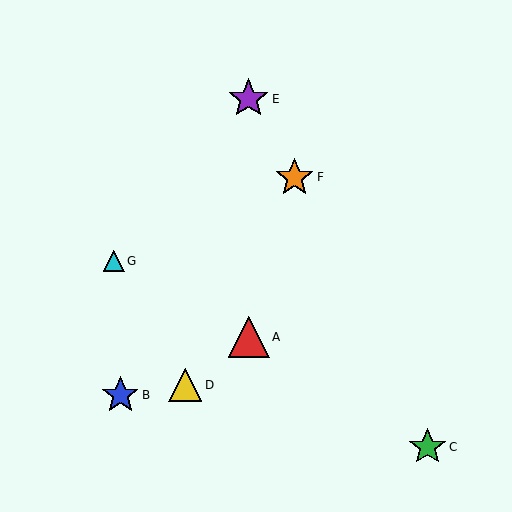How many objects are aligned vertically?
2 objects (A, E) are aligned vertically.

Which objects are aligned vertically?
Objects A, E are aligned vertically.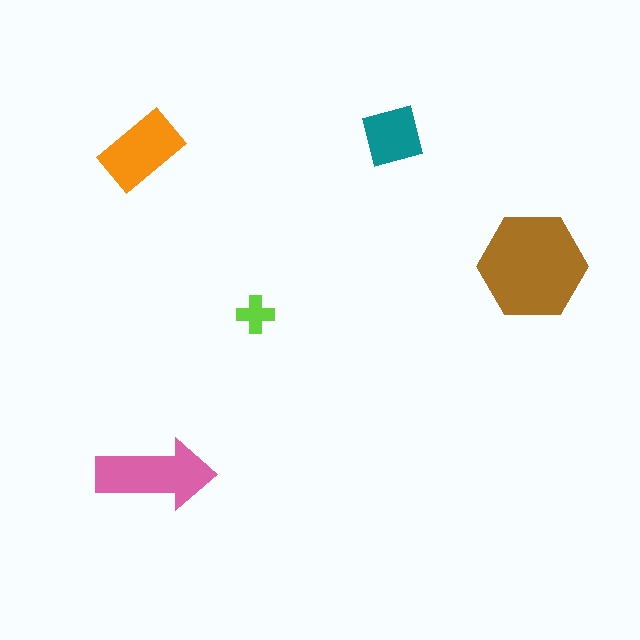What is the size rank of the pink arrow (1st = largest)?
2nd.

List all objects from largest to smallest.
The brown hexagon, the pink arrow, the orange rectangle, the teal square, the lime cross.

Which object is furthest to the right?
The brown hexagon is rightmost.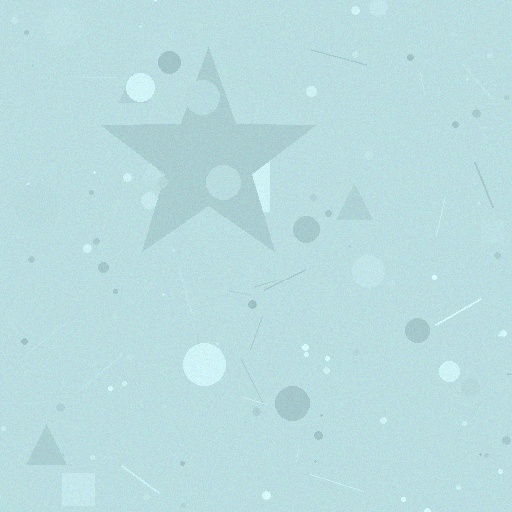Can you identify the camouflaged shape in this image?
The camouflaged shape is a star.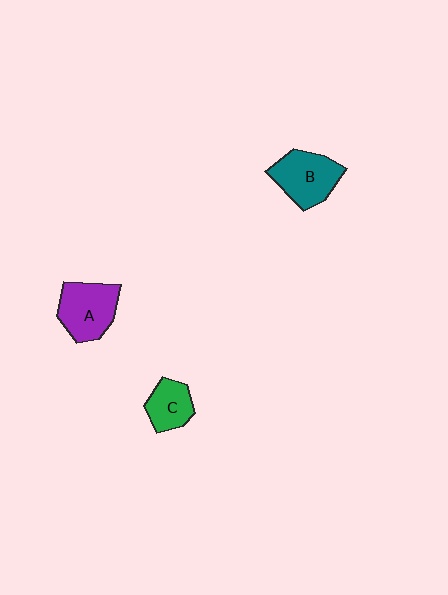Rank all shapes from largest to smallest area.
From largest to smallest: B (teal), A (purple), C (green).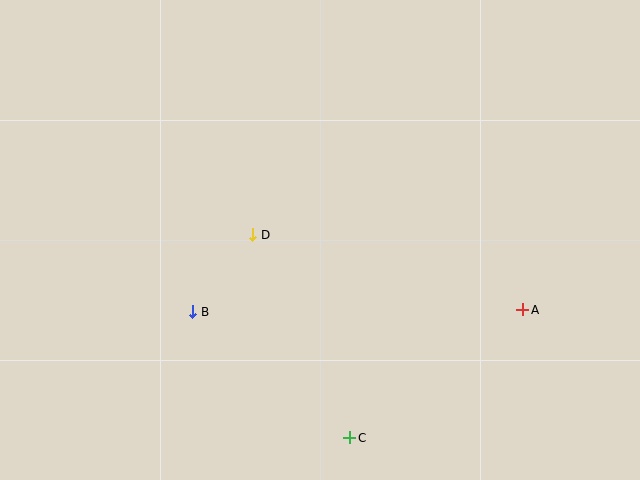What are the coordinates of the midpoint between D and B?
The midpoint between D and B is at (223, 273).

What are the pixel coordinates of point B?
Point B is at (193, 312).